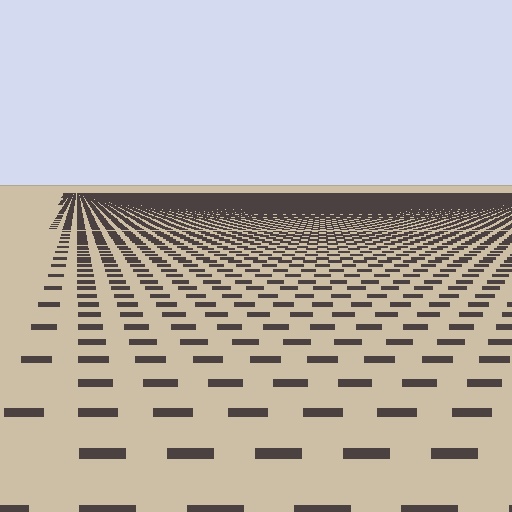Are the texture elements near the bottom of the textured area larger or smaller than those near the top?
Larger. Near the bottom, elements are closer to the viewer and appear at a bigger on-screen size.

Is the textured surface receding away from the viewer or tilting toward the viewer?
The surface is receding away from the viewer. Texture elements get smaller and denser toward the top.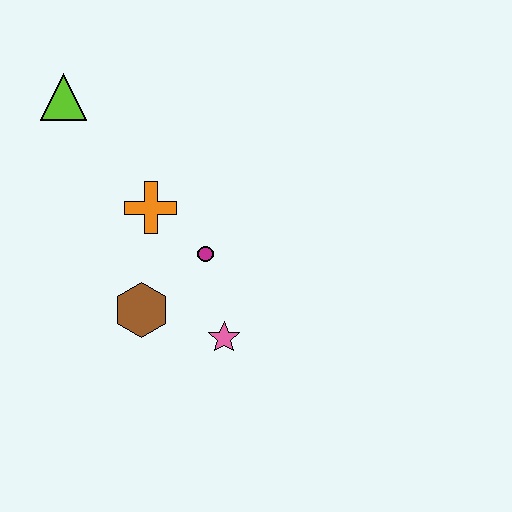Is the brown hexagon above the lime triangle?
No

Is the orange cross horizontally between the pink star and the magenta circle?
No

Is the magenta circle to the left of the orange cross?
No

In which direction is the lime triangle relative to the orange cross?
The lime triangle is above the orange cross.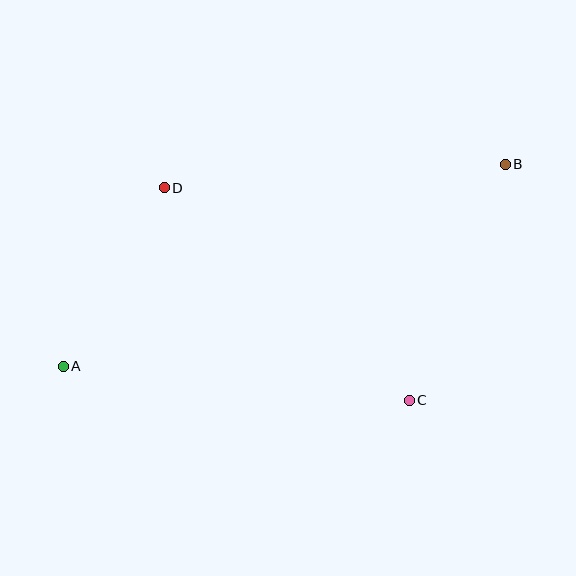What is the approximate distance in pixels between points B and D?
The distance between B and D is approximately 342 pixels.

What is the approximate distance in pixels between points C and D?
The distance between C and D is approximately 324 pixels.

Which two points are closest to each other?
Points A and D are closest to each other.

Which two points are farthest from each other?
Points A and B are farthest from each other.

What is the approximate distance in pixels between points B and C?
The distance between B and C is approximately 255 pixels.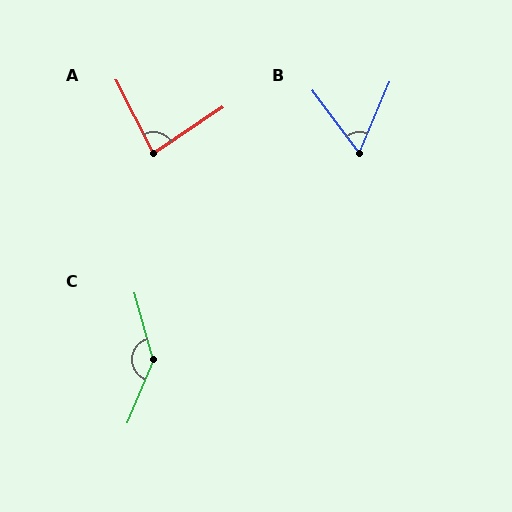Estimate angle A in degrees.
Approximately 83 degrees.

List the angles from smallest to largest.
B (59°), A (83°), C (142°).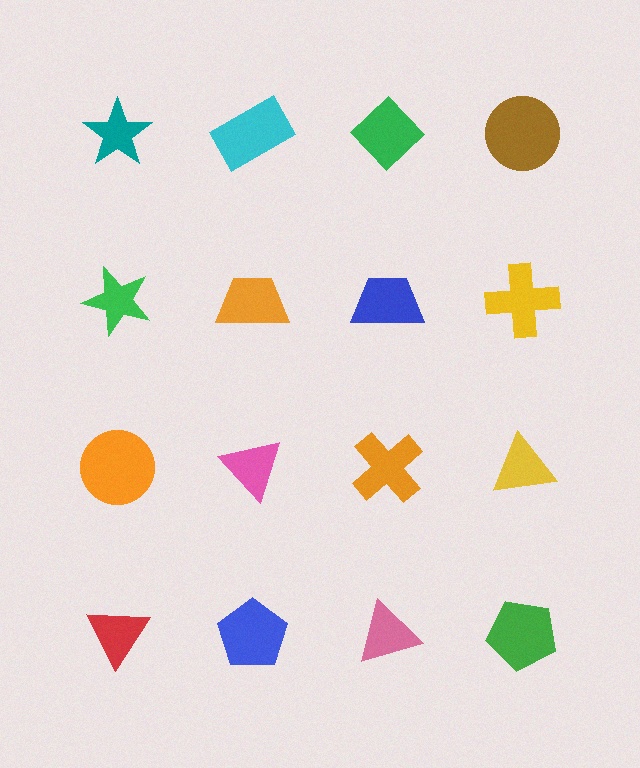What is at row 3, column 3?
An orange cross.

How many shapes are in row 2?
4 shapes.